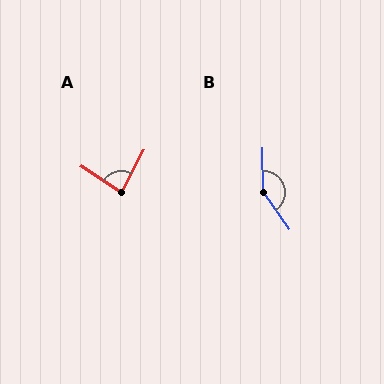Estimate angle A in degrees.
Approximately 85 degrees.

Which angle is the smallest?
A, at approximately 85 degrees.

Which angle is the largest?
B, at approximately 145 degrees.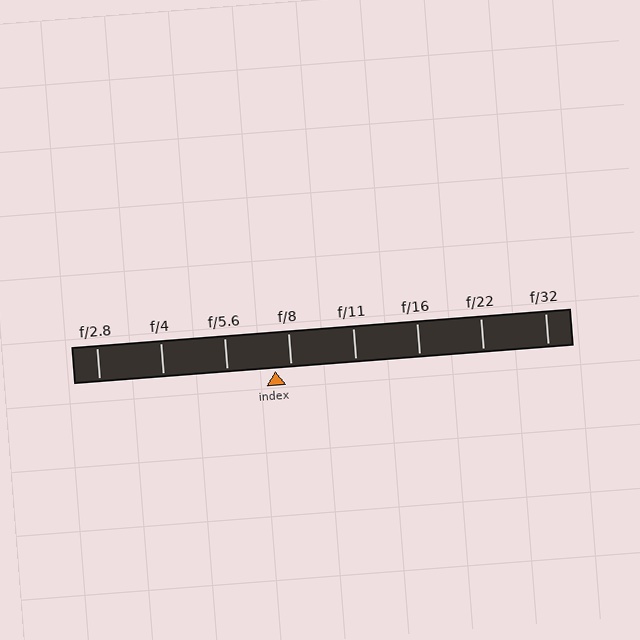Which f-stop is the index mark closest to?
The index mark is closest to f/8.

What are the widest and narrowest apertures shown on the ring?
The widest aperture shown is f/2.8 and the narrowest is f/32.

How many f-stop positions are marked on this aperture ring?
There are 8 f-stop positions marked.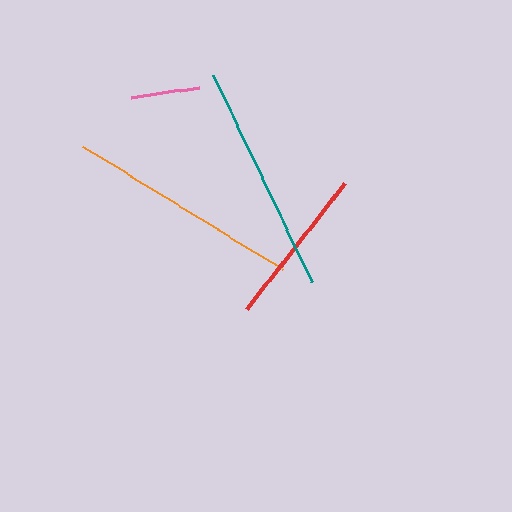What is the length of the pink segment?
The pink segment is approximately 68 pixels long.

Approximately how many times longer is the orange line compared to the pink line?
The orange line is approximately 3.4 times the length of the pink line.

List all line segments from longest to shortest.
From longest to shortest: orange, teal, red, pink.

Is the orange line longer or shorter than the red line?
The orange line is longer than the red line.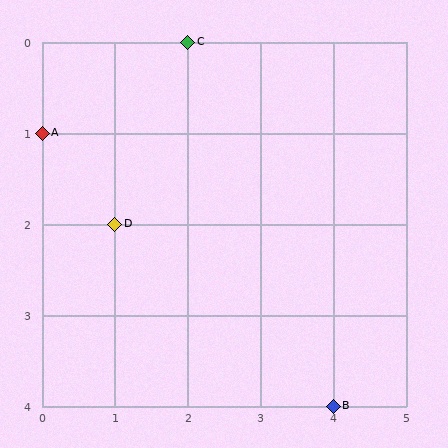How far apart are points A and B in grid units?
Points A and B are 4 columns and 3 rows apart (about 5.0 grid units diagonally).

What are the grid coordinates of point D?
Point D is at grid coordinates (1, 2).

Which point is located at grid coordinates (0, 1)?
Point A is at (0, 1).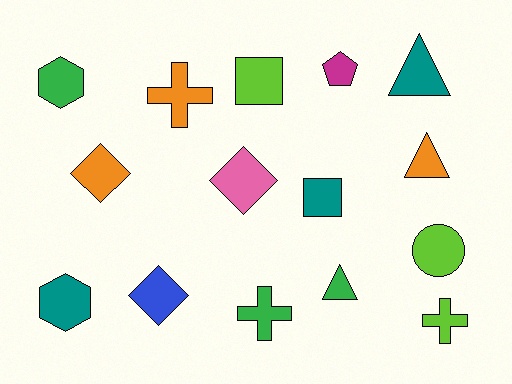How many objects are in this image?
There are 15 objects.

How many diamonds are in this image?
There are 3 diamonds.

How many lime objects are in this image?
There are 3 lime objects.